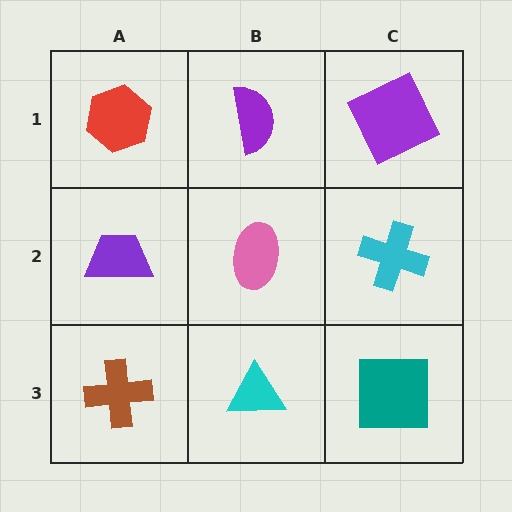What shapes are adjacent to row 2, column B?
A purple semicircle (row 1, column B), a cyan triangle (row 3, column B), a purple trapezoid (row 2, column A), a cyan cross (row 2, column C).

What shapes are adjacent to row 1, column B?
A pink ellipse (row 2, column B), a red hexagon (row 1, column A), a purple square (row 1, column C).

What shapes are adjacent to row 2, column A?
A red hexagon (row 1, column A), a brown cross (row 3, column A), a pink ellipse (row 2, column B).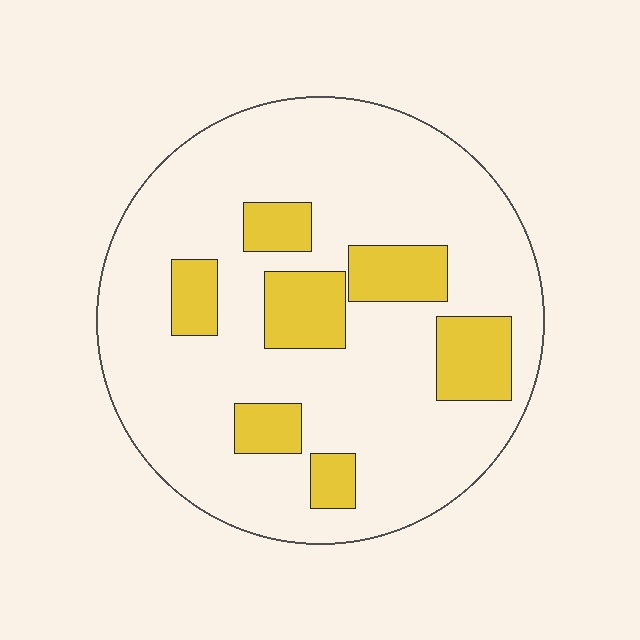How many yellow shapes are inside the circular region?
7.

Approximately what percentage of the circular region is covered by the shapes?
Approximately 20%.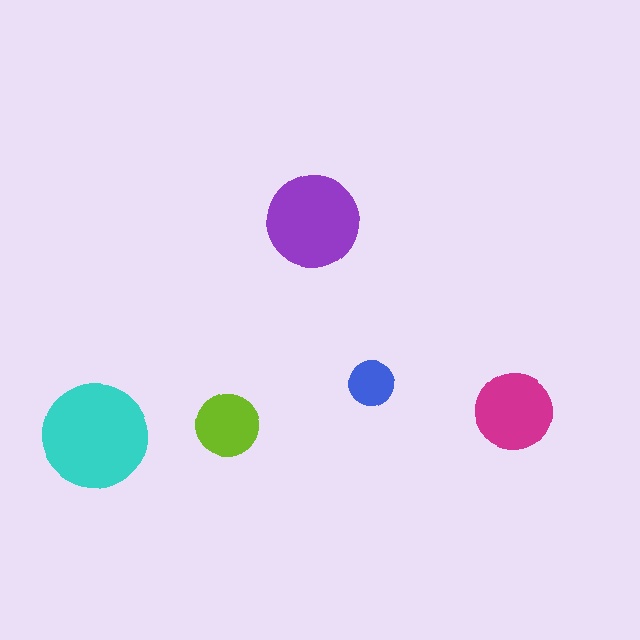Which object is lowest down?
The cyan circle is bottommost.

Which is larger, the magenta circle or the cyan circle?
The cyan one.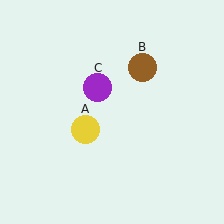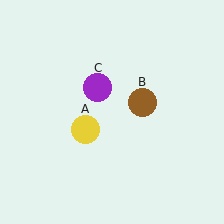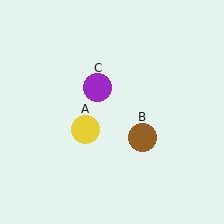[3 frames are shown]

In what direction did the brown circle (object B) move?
The brown circle (object B) moved down.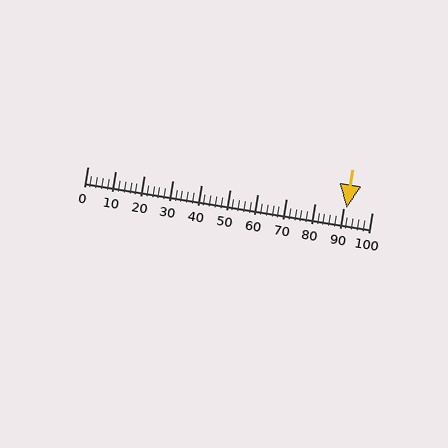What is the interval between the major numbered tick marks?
The major tick marks are spaced 10 units apart.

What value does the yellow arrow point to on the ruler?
The yellow arrow points to approximately 91.